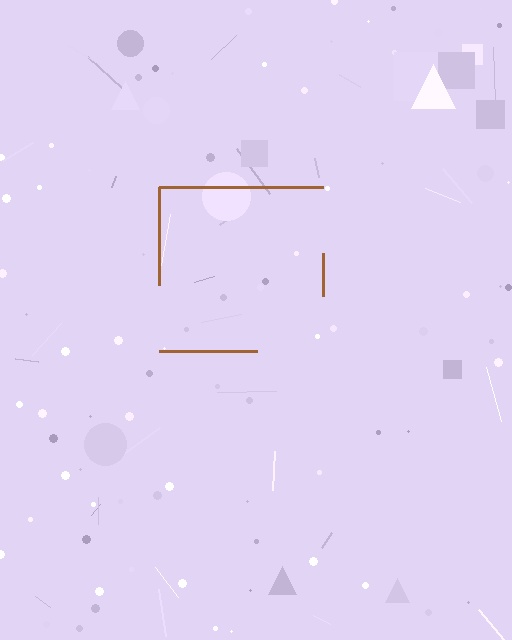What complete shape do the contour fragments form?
The contour fragments form a square.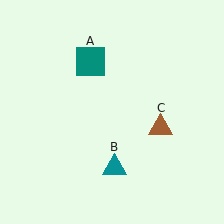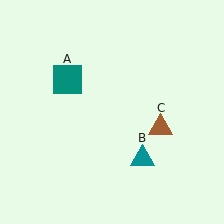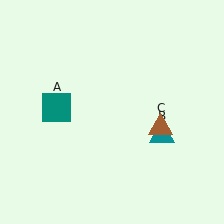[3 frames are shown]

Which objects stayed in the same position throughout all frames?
Brown triangle (object C) remained stationary.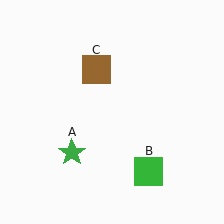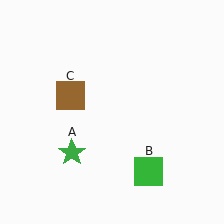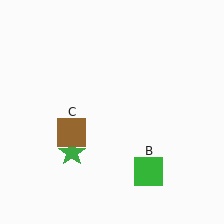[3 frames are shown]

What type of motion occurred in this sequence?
The brown square (object C) rotated counterclockwise around the center of the scene.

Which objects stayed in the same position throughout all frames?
Green star (object A) and green square (object B) remained stationary.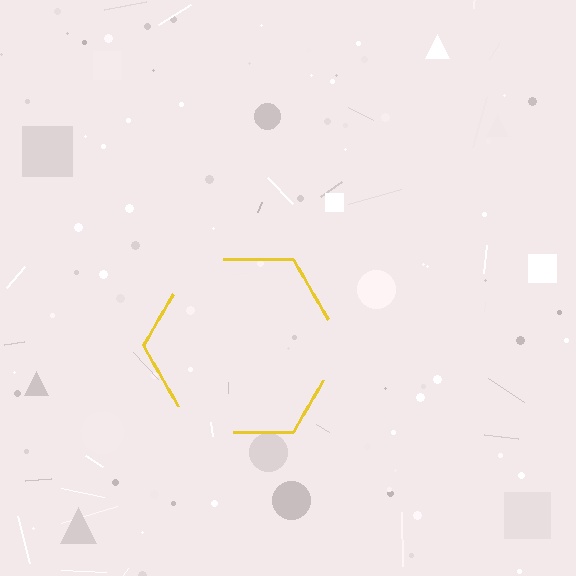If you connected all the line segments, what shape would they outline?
They would outline a hexagon.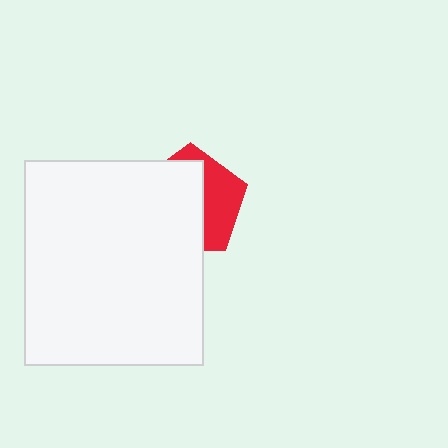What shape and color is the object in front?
The object in front is a white rectangle.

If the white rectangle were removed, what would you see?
You would see the complete red pentagon.